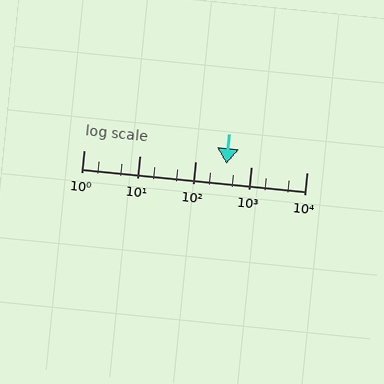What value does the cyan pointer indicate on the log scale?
The pointer indicates approximately 360.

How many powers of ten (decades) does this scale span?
The scale spans 4 decades, from 1 to 10000.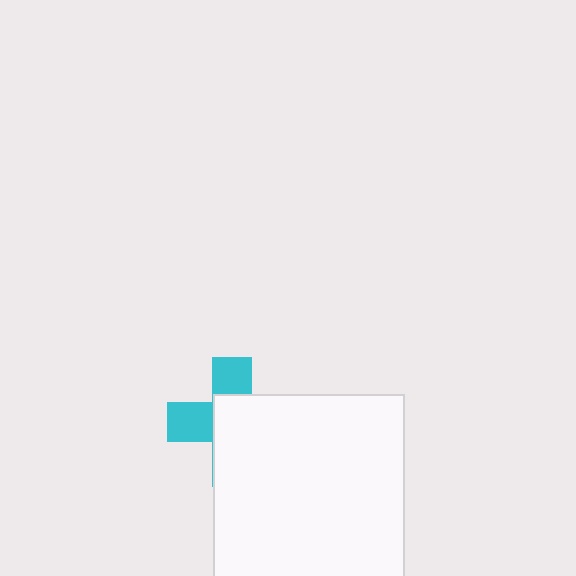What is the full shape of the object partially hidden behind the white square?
The partially hidden object is a cyan cross.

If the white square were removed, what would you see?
You would see the complete cyan cross.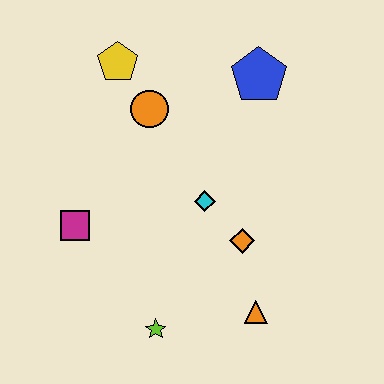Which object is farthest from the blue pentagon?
The lime star is farthest from the blue pentagon.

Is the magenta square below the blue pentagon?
Yes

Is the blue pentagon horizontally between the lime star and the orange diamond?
No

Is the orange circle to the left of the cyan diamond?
Yes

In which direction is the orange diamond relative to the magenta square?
The orange diamond is to the right of the magenta square.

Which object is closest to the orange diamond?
The cyan diamond is closest to the orange diamond.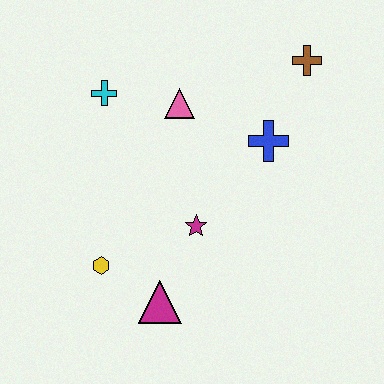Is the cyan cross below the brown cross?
Yes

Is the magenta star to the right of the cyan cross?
Yes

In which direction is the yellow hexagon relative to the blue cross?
The yellow hexagon is to the left of the blue cross.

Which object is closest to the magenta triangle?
The yellow hexagon is closest to the magenta triangle.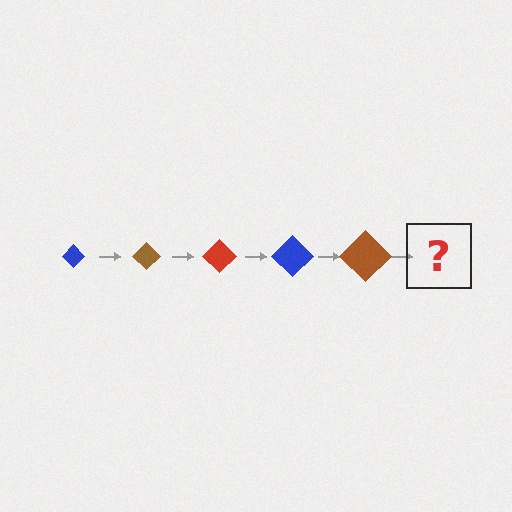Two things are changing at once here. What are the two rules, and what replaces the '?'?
The two rules are that the diamond grows larger each step and the color cycles through blue, brown, and red. The '?' should be a red diamond, larger than the previous one.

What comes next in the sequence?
The next element should be a red diamond, larger than the previous one.